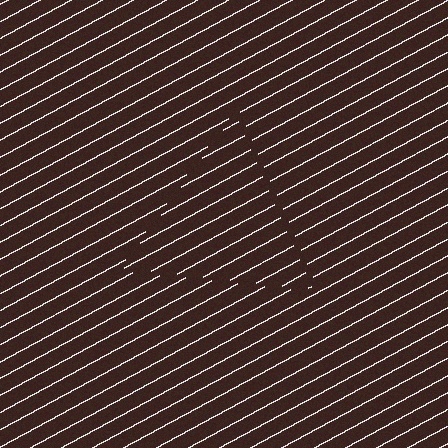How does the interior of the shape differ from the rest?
The interior of the shape contains the same grating, shifted by half a period — the contour is defined by the phase discontinuity where line-ends from the inner and outer gratings abut.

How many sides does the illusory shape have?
3 sides — the line-ends trace a triangle.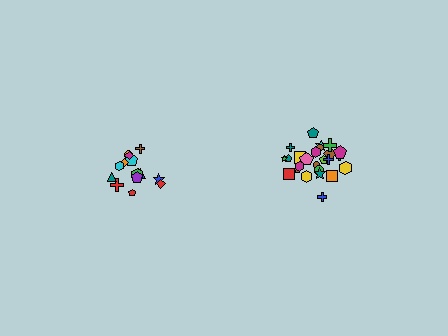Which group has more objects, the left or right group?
The right group.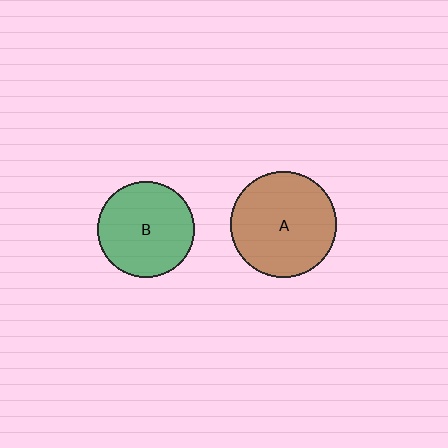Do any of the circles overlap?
No, none of the circles overlap.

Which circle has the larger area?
Circle A (brown).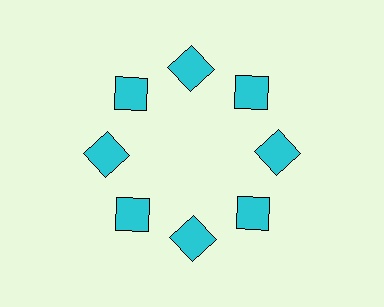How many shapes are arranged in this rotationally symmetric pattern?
There are 8 shapes, arranged in 8 groups of 1.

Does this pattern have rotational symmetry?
Yes, this pattern has 8-fold rotational symmetry. It looks the same after rotating 45 degrees around the center.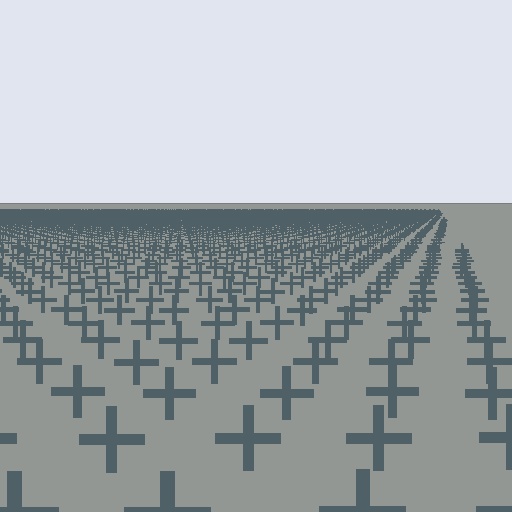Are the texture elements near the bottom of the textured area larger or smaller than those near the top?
Larger. Near the bottom, elements are closer to the viewer and appear at a bigger on-screen size.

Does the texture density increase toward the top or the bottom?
Density increases toward the top.